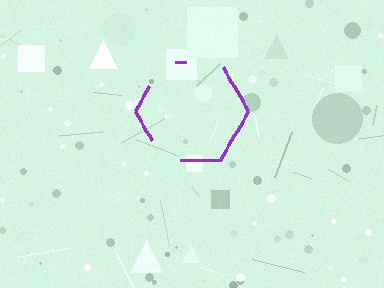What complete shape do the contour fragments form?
The contour fragments form a hexagon.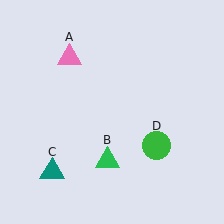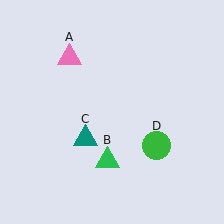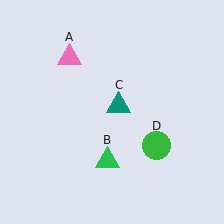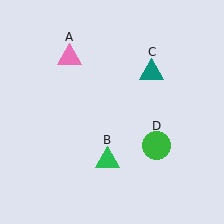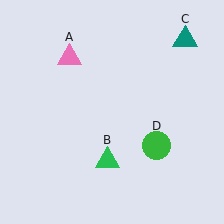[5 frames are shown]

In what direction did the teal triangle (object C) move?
The teal triangle (object C) moved up and to the right.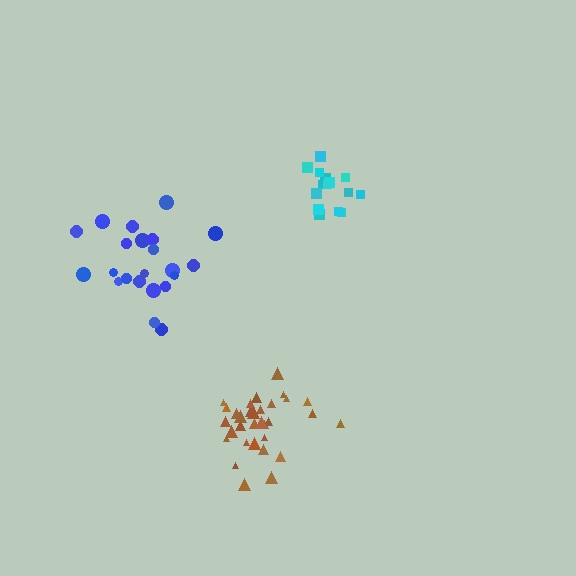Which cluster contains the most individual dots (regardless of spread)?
Brown (33).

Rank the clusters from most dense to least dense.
brown, cyan, blue.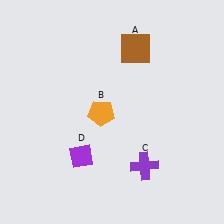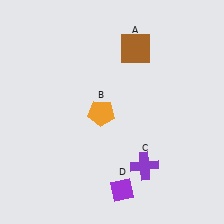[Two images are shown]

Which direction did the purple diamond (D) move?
The purple diamond (D) moved right.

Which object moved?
The purple diamond (D) moved right.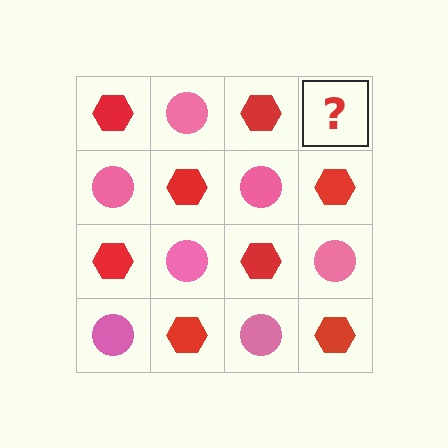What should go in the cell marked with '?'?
The missing cell should contain a pink circle.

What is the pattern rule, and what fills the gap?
The rule is that it alternates red hexagon and pink circle in a checkerboard pattern. The gap should be filled with a pink circle.